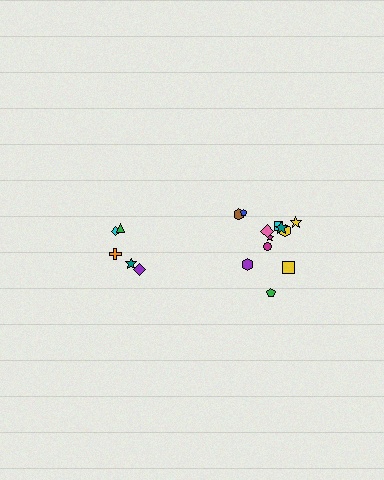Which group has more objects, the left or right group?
The right group.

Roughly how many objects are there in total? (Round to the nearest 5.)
Roughly 15 objects in total.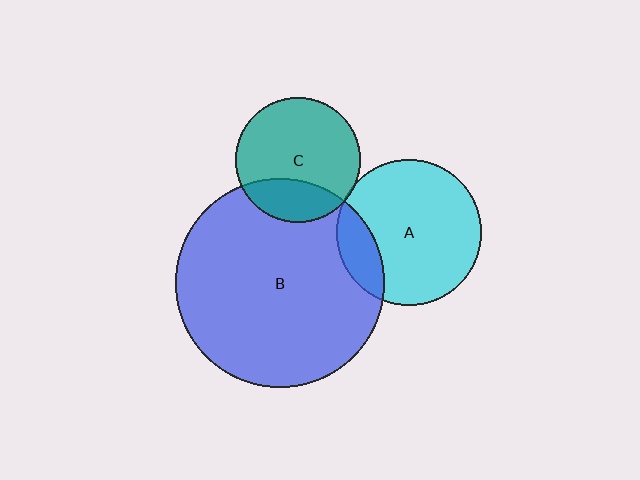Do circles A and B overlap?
Yes.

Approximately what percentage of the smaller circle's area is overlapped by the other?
Approximately 20%.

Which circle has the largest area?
Circle B (blue).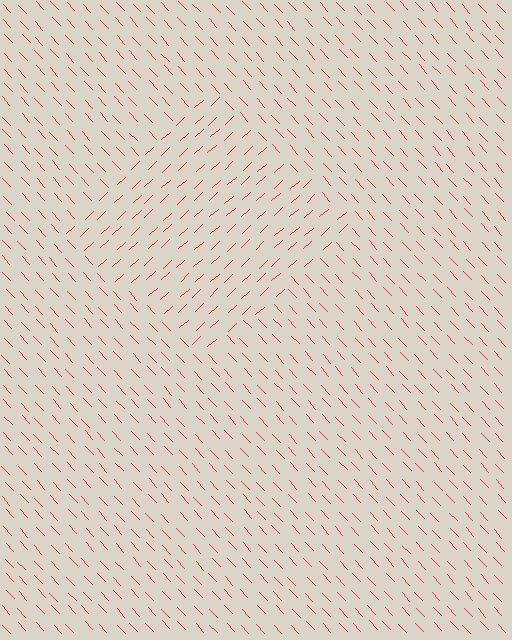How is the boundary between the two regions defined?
The boundary is defined purely by a change in line orientation (approximately 89 degrees difference). All lines are the same color and thickness.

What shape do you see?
I see a diamond.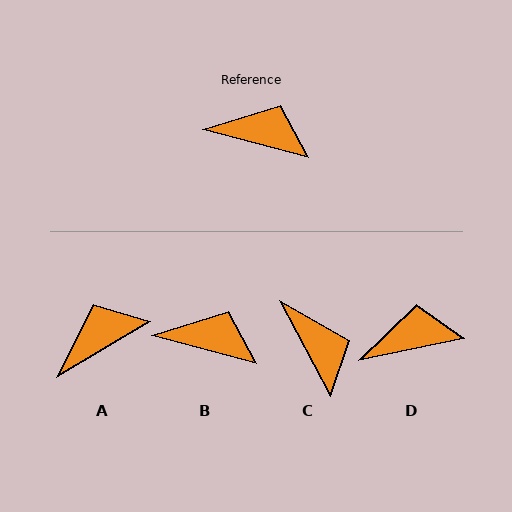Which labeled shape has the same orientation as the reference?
B.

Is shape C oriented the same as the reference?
No, it is off by about 47 degrees.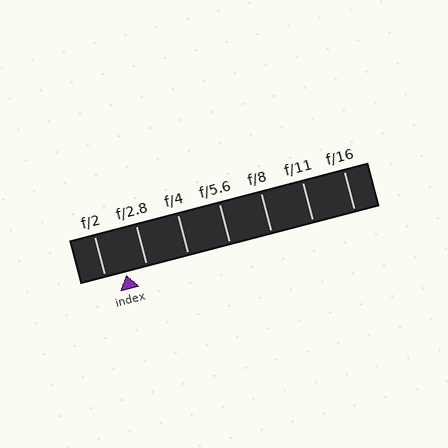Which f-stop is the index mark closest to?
The index mark is closest to f/2.8.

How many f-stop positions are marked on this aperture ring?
There are 7 f-stop positions marked.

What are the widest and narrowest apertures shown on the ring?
The widest aperture shown is f/2 and the narrowest is f/16.